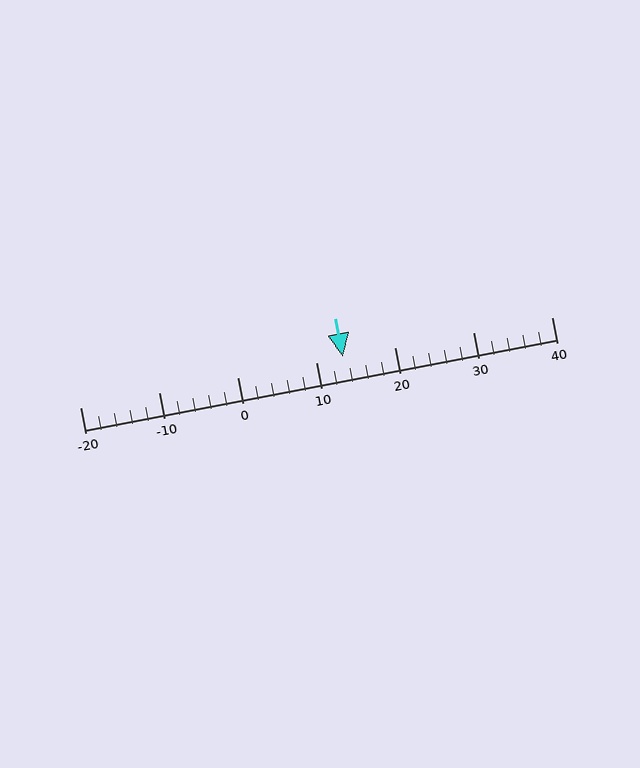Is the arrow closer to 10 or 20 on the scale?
The arrow is closer to 10.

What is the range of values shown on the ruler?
The ruler shows values from -20 to 40.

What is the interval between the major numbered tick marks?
The major tick marks are spaced 10 units apart.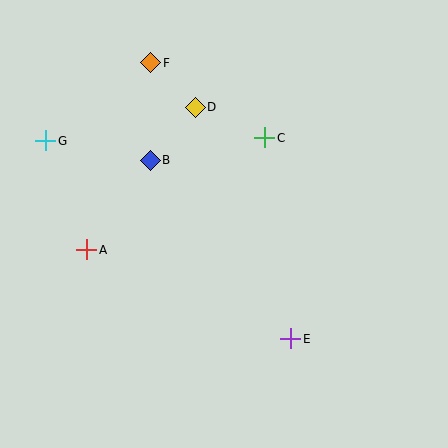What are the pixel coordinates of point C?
Point C is at (265, 138).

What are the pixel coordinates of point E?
Point E is at (291, 339).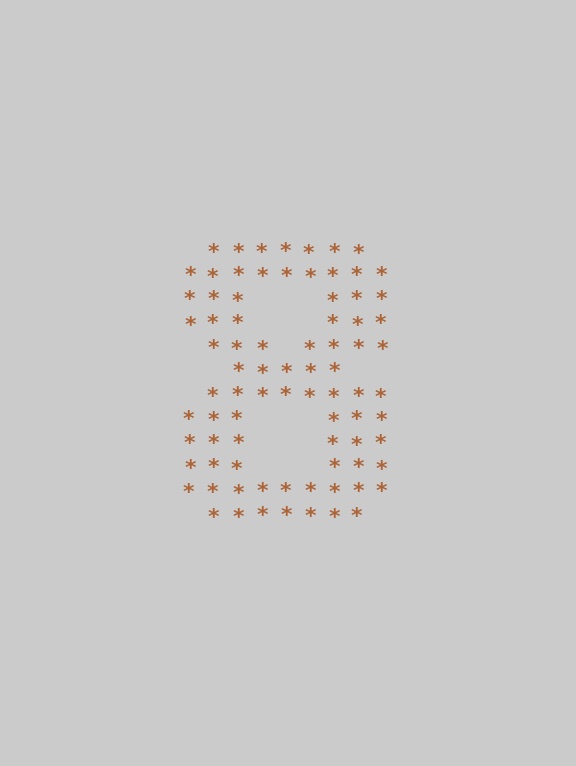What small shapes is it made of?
It is made of small asterisks.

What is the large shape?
The large shape is the digit 8.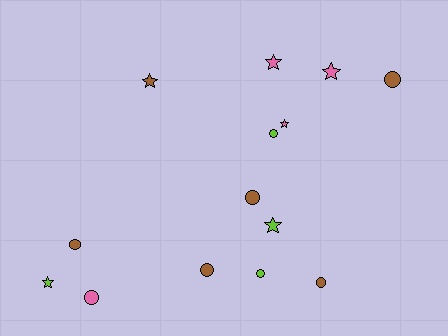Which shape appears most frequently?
Circle, with 8 objects.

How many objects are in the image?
There are 14 objects.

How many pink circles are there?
There is 1 pink circle.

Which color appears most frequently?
Brown, with 6 objects.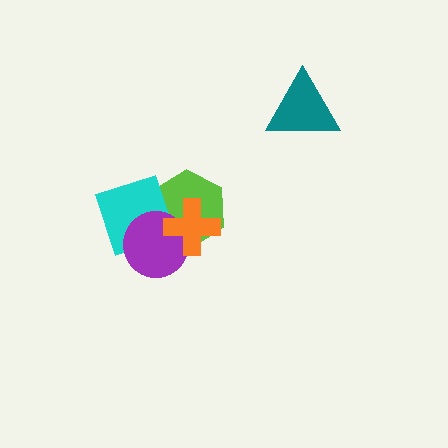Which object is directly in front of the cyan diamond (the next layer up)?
The purple circle is directly in front of the cyan diamond.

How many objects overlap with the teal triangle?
0 objects overlap with the teal triangle.